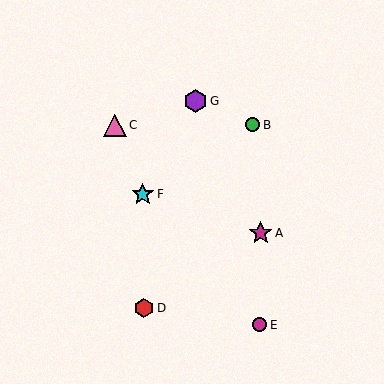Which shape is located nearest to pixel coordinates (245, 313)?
The magenta circle (labeled E) at (260, 325) is nearest to that location.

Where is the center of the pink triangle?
The center of the pink triangle is at (115, 125).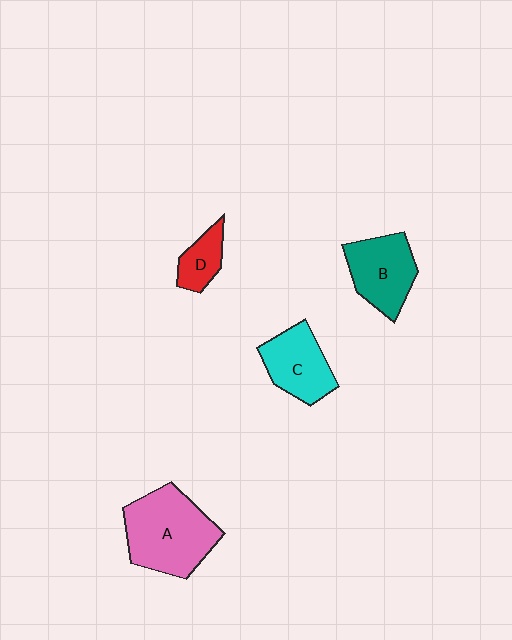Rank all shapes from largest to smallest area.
From largest to smallest: A (pink), B (teal), C (cyan), D (red).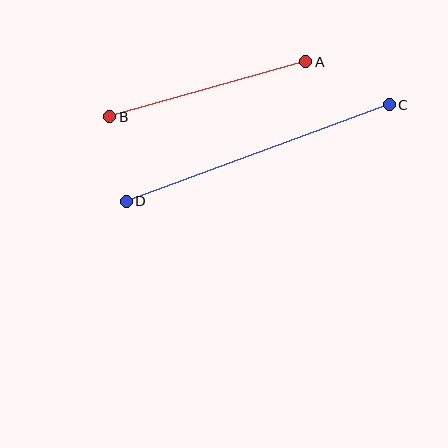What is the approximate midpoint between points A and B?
The midpoint is at approximately (208, 89) pixels.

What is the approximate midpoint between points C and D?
The midpoint is at approximately (258, 153) pixels.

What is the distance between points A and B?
The distance is approximately 204 pixels.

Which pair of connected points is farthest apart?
Points C and D are farthest apart.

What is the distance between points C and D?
The distance is approximately 280 pixels.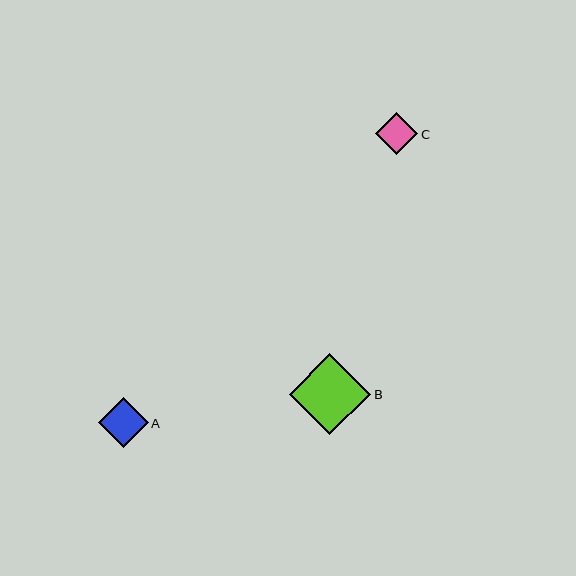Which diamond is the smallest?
Diamond C is the smallest with a size of approximately 43 pixels.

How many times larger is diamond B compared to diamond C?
Diamond B is approximately 1.9 times the size of diamond C.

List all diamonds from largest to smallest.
From largest to smallest: B, A, C.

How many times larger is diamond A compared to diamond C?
Diamond A is approximately 1.2 times the size of diamond C.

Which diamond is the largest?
Diamond B is the largest with a size of approximately 81 pixels.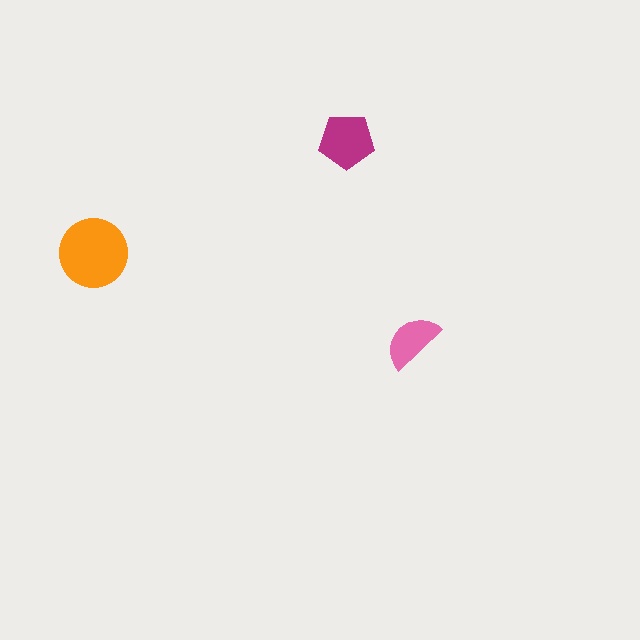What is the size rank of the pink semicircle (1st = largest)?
3rd.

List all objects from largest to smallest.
The orange circle, the magenta pentagon, the pink semicircle.